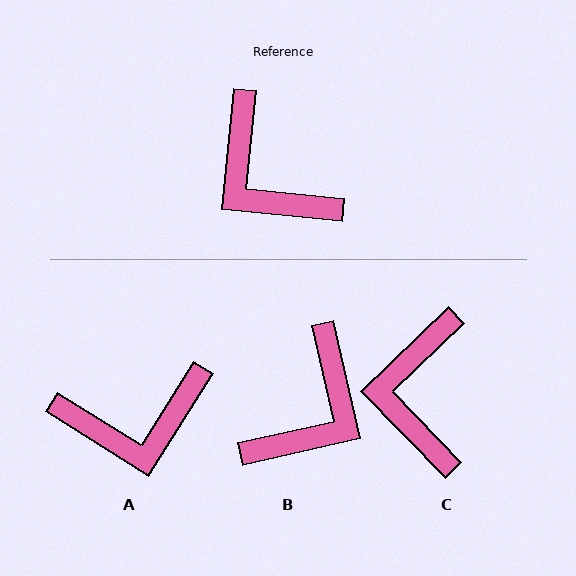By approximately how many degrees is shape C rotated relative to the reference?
Approximately 40 degrees clockwise.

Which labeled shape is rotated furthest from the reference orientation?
B, about 108 degrees away.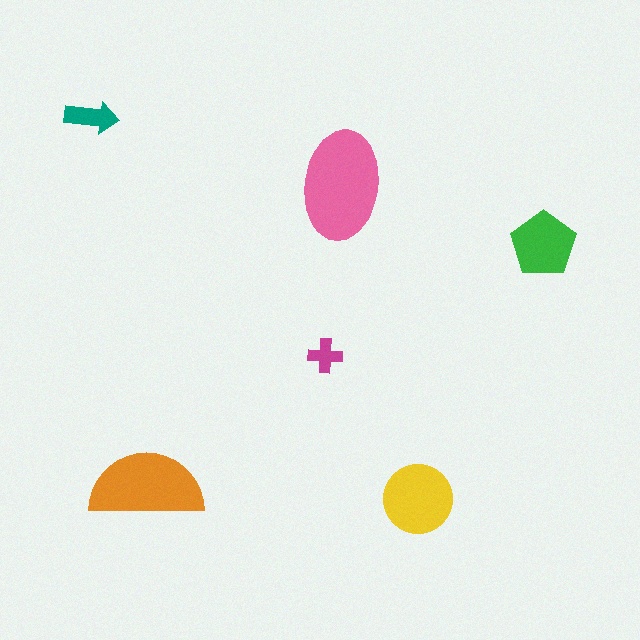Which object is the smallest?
The magenta cross.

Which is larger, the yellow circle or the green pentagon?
The yellow circle.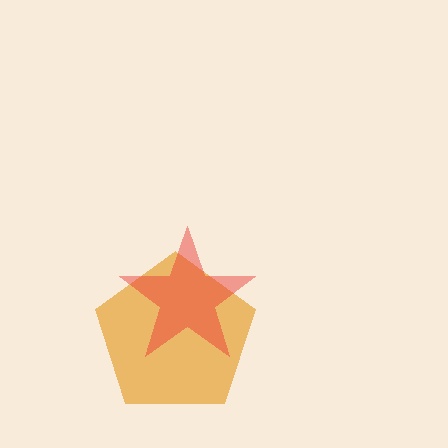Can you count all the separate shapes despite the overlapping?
Yes, there are 2 separate shapes.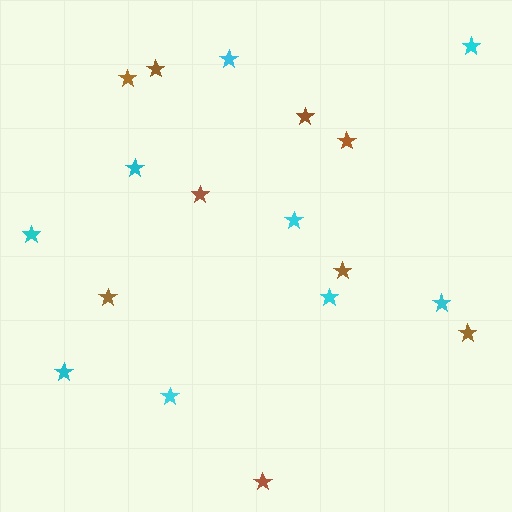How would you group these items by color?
There are 2 groups: one group of brown stars (9) and one group of cyan stars (9).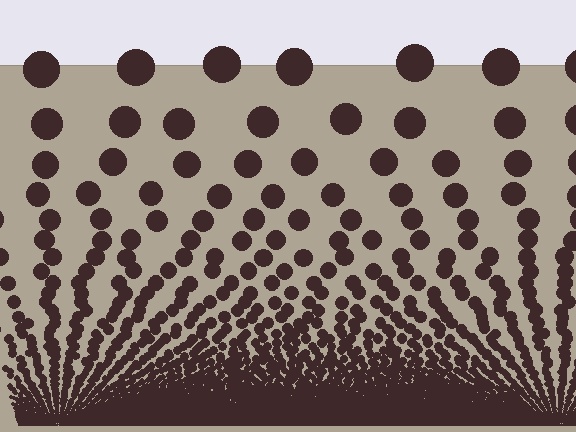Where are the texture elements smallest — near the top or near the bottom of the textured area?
Near the bottom.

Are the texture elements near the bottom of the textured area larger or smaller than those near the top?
Smaller. The gradient is inverted — elements near the bottom are smaller and denser.